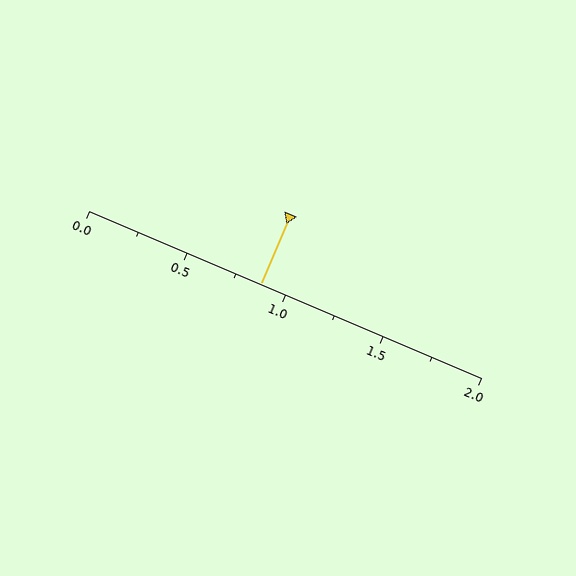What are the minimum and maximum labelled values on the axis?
The axis runs from 0.0 to 2.0.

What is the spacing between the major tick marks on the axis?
The major ticks are spaced 0.5 apart.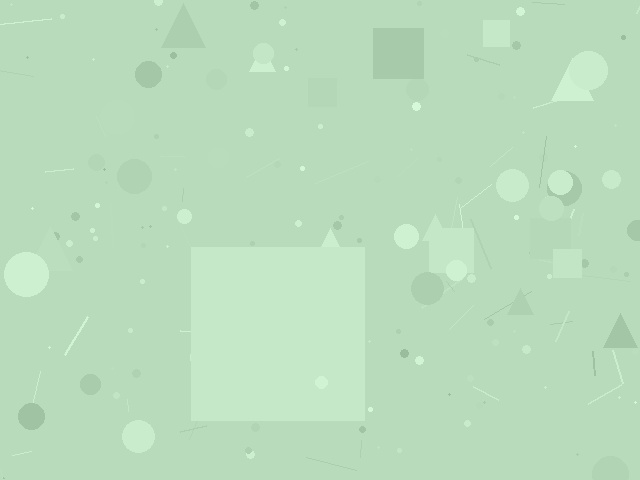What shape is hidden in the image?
A square is hidden in the image.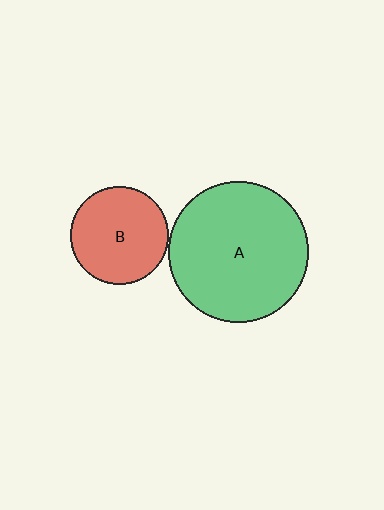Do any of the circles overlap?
No, none of the circles overlap.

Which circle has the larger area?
Circle A (green).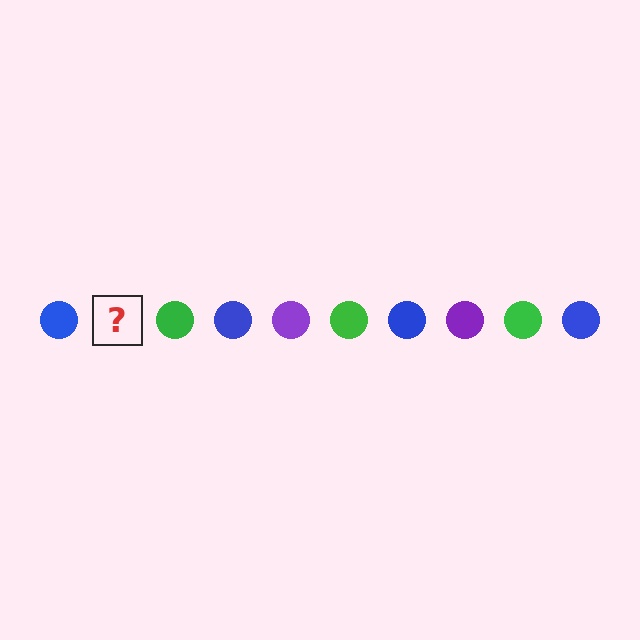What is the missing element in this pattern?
The missing element is a purple circle.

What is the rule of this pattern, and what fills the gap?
The rule is that the pattern cycles through blue, purple, green circles. The gap should be filled with a purple circle.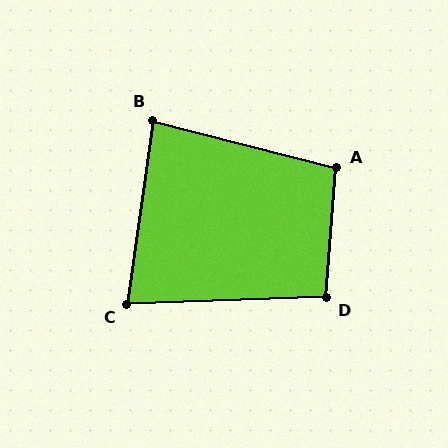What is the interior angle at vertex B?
Approximately 84 degrees (acute).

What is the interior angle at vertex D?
Approximately 96 degrees (obtuse).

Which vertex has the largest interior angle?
A, at approximately 100 degrees.